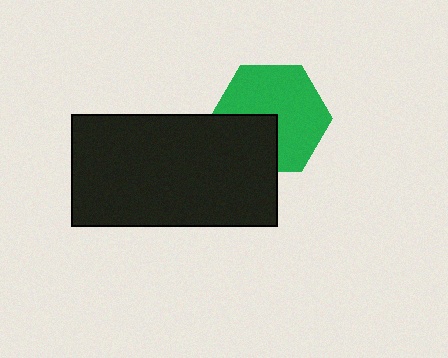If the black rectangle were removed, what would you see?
You would see the complete green hexagon.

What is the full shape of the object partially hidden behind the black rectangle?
The partially hidden object is a green hexagon.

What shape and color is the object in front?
The object in front is a black rectangle.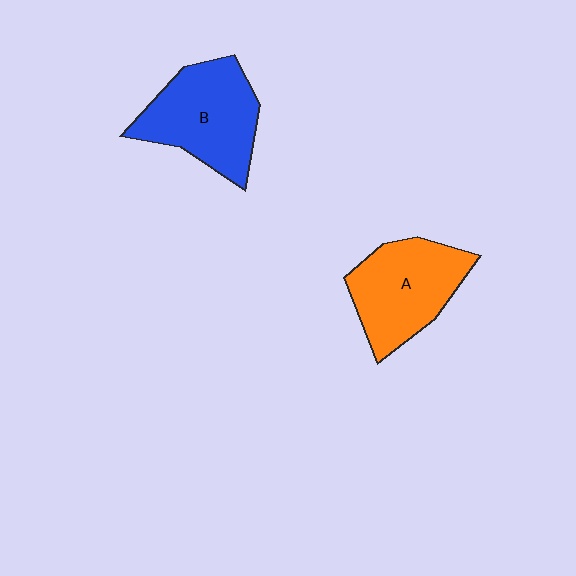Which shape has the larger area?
Shape B (blue).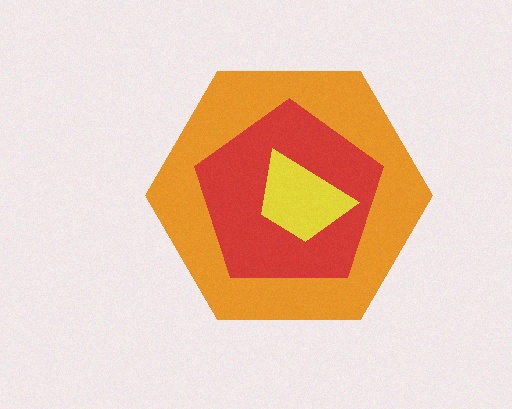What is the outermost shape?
The orange hexagon.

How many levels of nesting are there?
3.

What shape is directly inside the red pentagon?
The yellow trapezoid.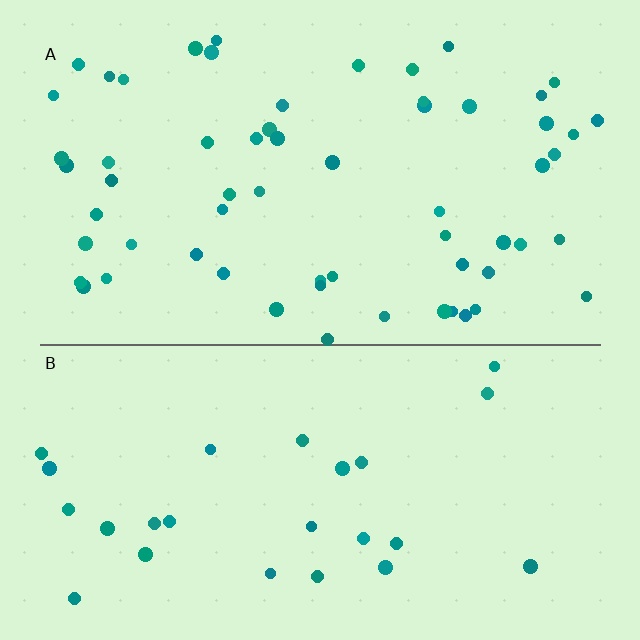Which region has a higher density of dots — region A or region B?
A (the top).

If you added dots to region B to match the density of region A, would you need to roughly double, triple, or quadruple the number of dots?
Approximately double.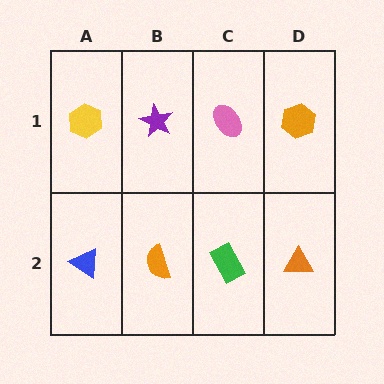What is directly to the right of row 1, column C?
An orange hexagon.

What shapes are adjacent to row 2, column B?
A purple star (row 1, column B), a blue triangle (row 2, column A), a green rectangle (row 2, column C).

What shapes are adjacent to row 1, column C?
A green rectangle (row 2, column C), a purple star (row 1, column B), an orange hexagon (row 1, column D).